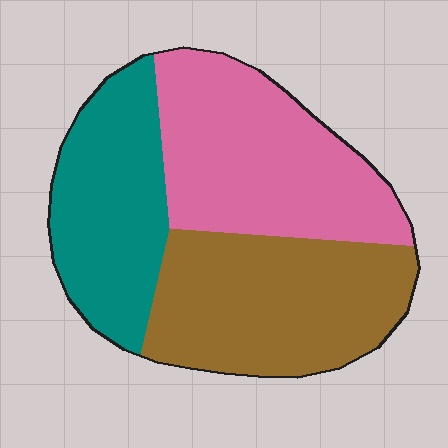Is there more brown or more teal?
Brown.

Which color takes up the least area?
Teal, at roughly 30%.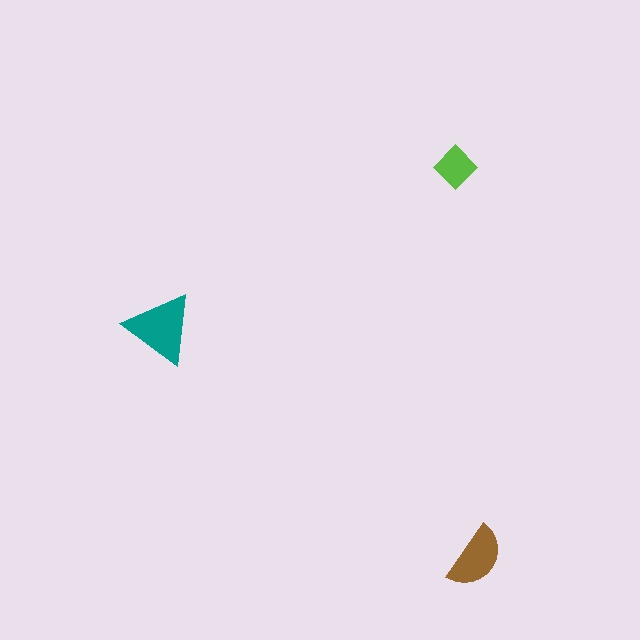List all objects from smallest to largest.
The lime diamond, the brown semicircle, the teal triangle.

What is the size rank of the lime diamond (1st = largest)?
3rd.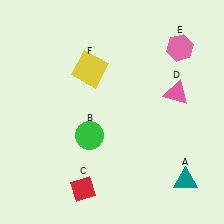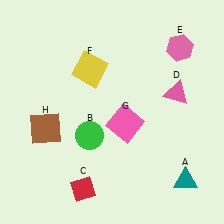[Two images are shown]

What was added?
A pink square (G), a brown square (H) were added in Image 2.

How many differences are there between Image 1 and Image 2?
There are 2 differences between the two images.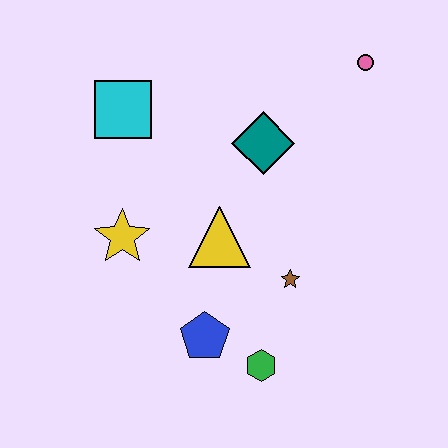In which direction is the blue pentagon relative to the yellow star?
The blue pentagon is below the yellow star.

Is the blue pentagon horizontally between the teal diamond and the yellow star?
Yes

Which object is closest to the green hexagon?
The blue pentagon is closest to the green hexagon.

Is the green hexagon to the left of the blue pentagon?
No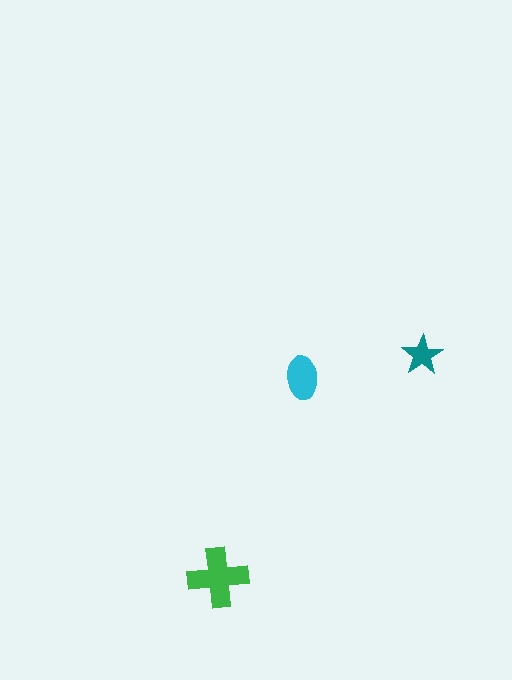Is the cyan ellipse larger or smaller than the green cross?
Smaller.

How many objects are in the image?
There are 3 objects in the image.